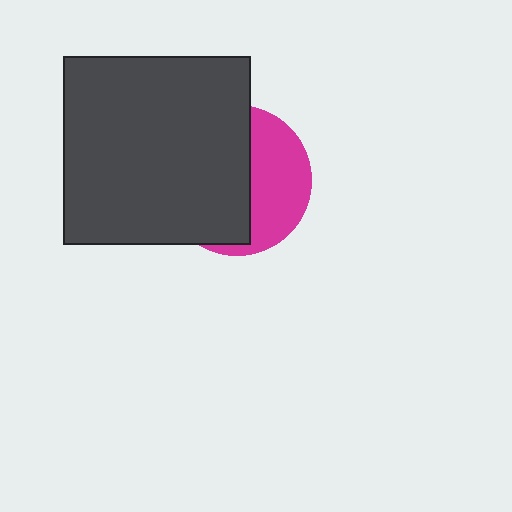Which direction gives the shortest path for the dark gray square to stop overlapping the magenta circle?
Moving left gives the shortest separation.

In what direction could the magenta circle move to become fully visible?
The magenta circle could move right. That would shift it out from behind the dark gray square entirely.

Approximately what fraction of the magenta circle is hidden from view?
Roughly 60% of the magenta circle is hidden behind the dark gray square.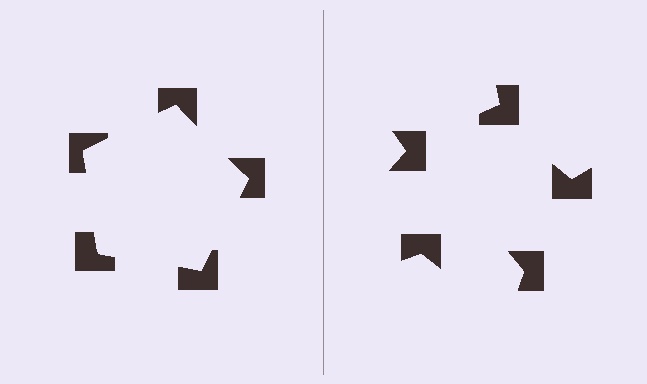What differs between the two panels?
The notched squares are positioned identically on both sides; only the wedge orientations differ. On the left they align to a pentagon; on the right they are misaligned.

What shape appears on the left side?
An illusory pentagon.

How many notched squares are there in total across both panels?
10 — 5 on each side.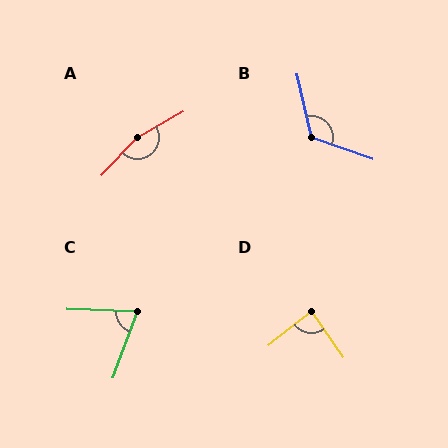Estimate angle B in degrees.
Approximately 123 degrees.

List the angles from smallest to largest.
C (71°), D (86°), B (123°), A (164°).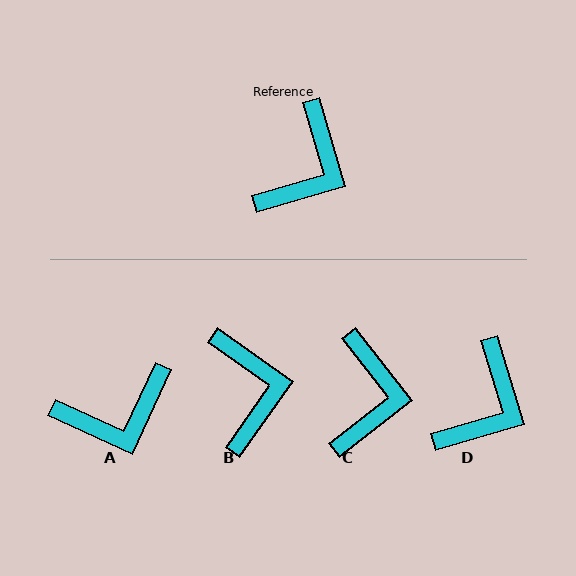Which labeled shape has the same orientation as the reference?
D.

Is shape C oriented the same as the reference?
No, it is off by about 22 degrees.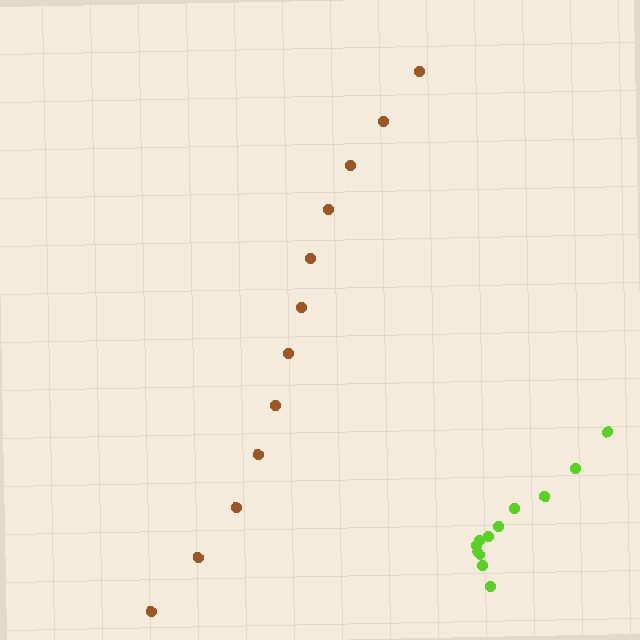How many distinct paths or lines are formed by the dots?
There are 2 distinct paths.